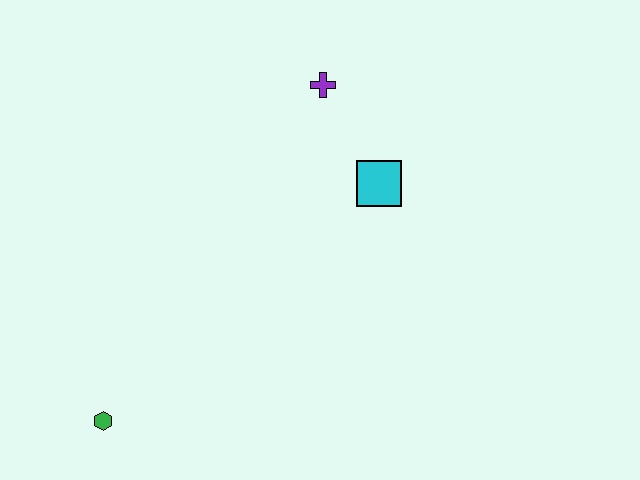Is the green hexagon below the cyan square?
Yes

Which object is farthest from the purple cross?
The green hexagon is farthest from the purple cross.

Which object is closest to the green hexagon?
The cyan square is closest to the green hexagon.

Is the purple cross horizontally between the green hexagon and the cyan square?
Yes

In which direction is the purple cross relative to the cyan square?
The purple cross is above the cyan square.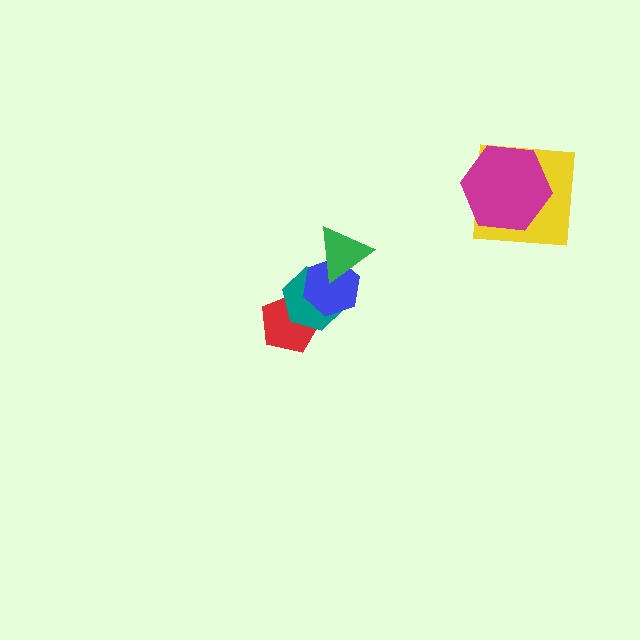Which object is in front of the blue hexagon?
The green triangle is in front of the blue hexagon.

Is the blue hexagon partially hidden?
Yes, it is partially covered by another shape.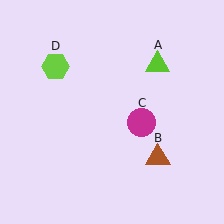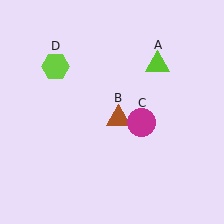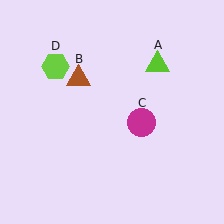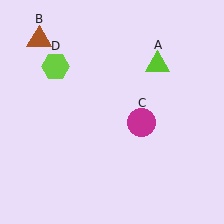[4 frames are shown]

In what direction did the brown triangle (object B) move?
The brown triangle (object B) moved up and to the left.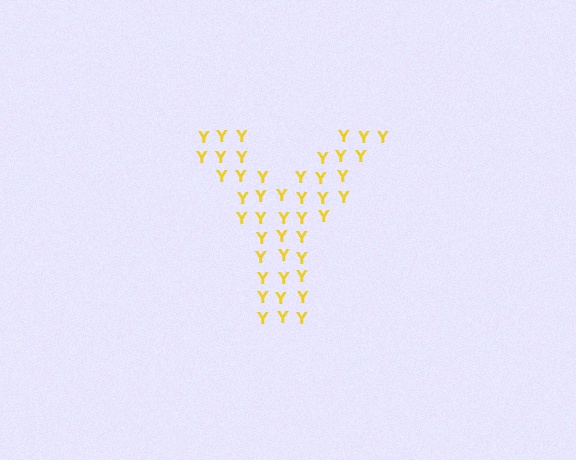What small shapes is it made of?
It is made of small letter Y's.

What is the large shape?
The large shape is the letter Y.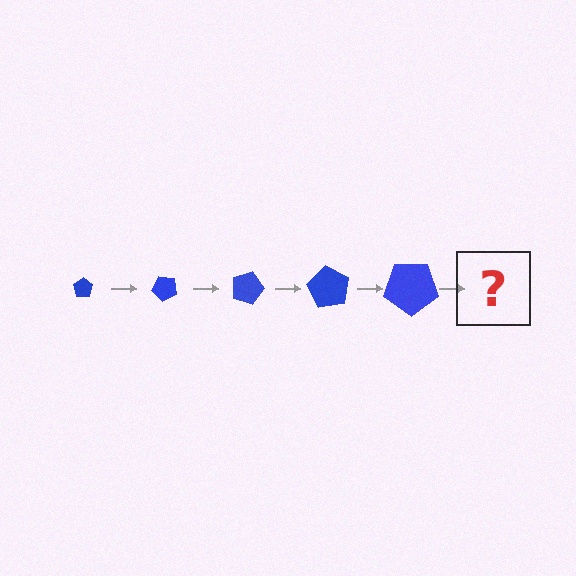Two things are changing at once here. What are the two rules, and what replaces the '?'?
The two rules are that the pentagon grows larger each step and it rotates 45 degrees each step. The '?' should be a pentagon, larger than the previous one and rotated 225 degrees from the start.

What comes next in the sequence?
The next element should be a pentagon, larger than the previous one and rotated 225 degrees from the start.